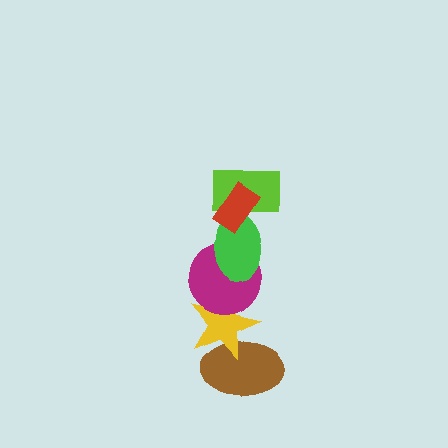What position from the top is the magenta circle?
The magenta circle is 4th from the top.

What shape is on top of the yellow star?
The magenta circle is on top of the yellow star.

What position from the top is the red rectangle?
The red rectangle is 1st from the top.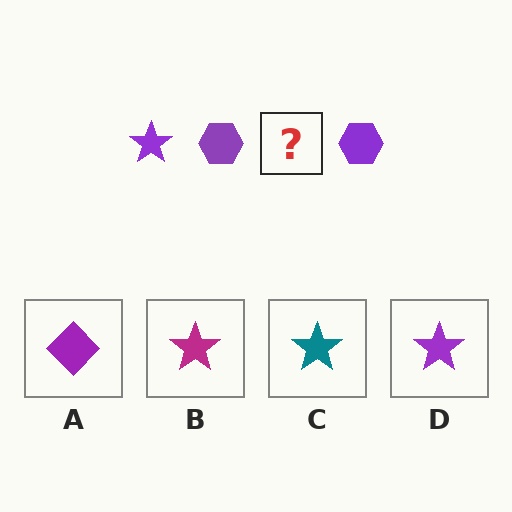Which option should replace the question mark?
Option D.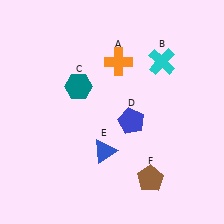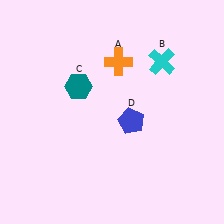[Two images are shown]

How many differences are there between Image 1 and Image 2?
There are 2 differences between the two images.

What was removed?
The blue triangle (E), the brown pentagon (F) were removed in Image 2.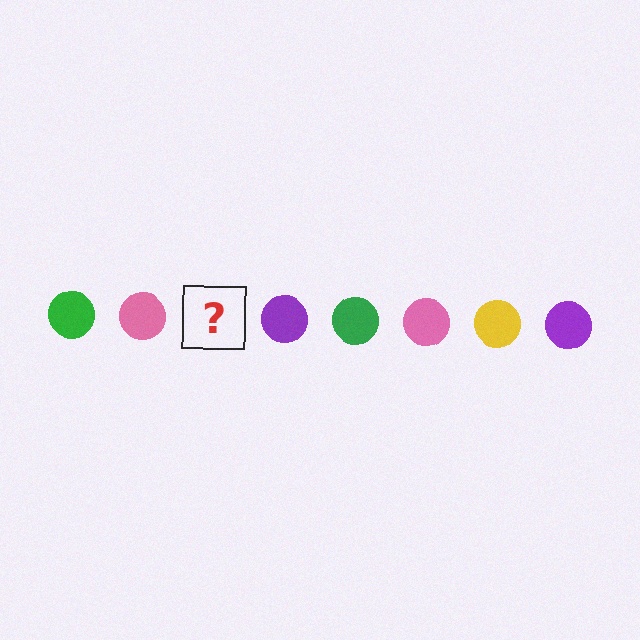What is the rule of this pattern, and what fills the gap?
The rule is that the pattern cycles through green, pink, yellow, purple circles. The gap should be filled with a yellow circle.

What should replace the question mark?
The question mark should be replaced with a yellow circle.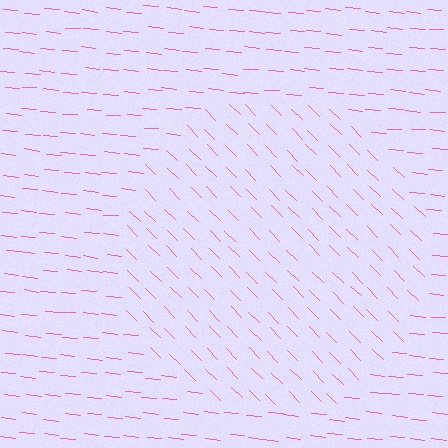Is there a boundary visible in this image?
Yes, there is a texture boundary formed by a change in line orientation.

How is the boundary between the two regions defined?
The boundary is defined purely by a change in line orientation (approximately 40 degrees difference). All lines are the same color and thickness.